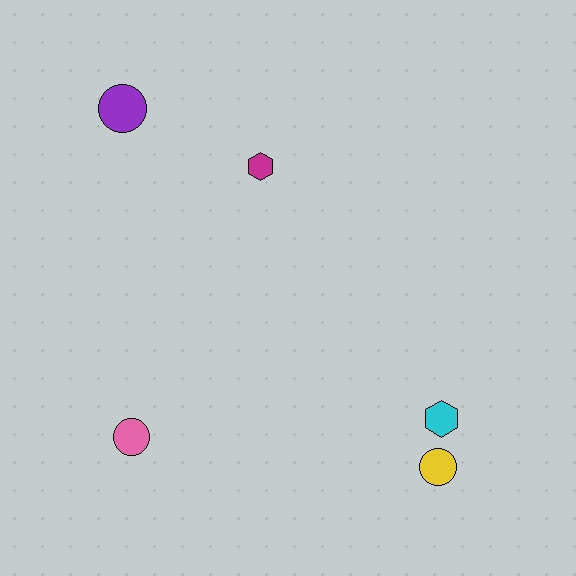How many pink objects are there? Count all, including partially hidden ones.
There is 1 pink object.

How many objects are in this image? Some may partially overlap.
There are 5 objects.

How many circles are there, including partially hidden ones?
There are 3 circles.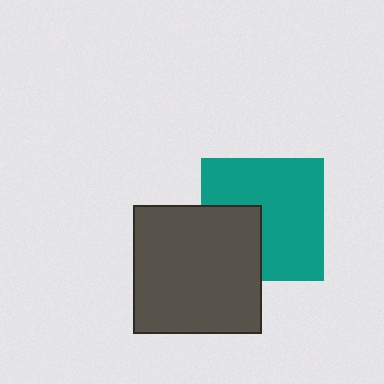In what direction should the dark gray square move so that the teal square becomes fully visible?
The dark gray square should move toward the lower-left. That is the shortest direction to clear the overlap and leave the teal square fully visible.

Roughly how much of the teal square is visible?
Most of it is visible (roughly 70%).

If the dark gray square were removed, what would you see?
You would see the complete teal square.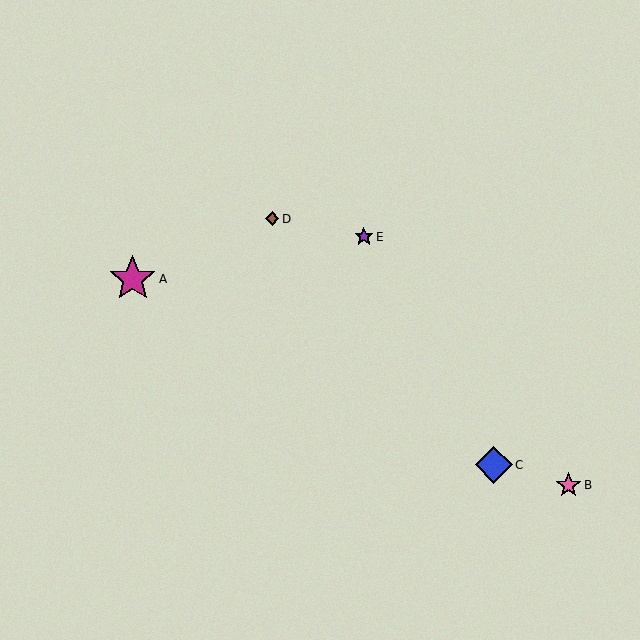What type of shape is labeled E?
Shape E is a purple star.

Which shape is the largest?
The magenta star (labeled A) is the largest.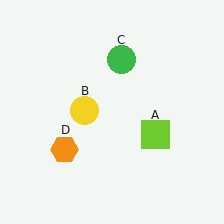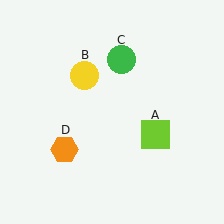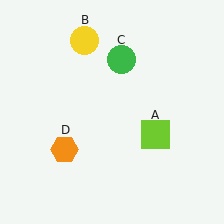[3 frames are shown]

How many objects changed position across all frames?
1 object changed position: yellow circle (object B).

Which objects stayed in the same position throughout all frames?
Lime square (object A) and green circle (object C) and orange hexagon (object D) remained stationary.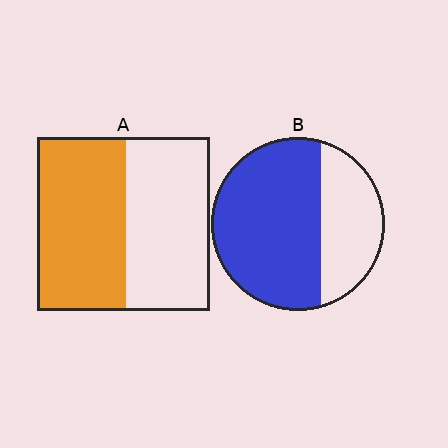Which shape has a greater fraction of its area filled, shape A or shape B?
Shape B.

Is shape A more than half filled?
Roughly half.